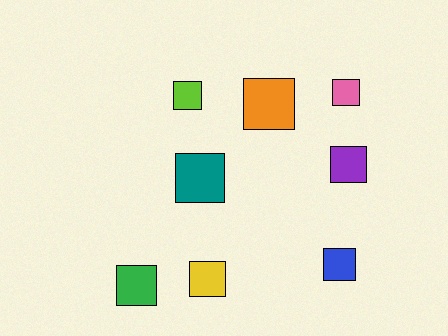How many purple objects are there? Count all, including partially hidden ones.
There is 1 purple object.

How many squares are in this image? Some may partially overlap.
There are 8 squares.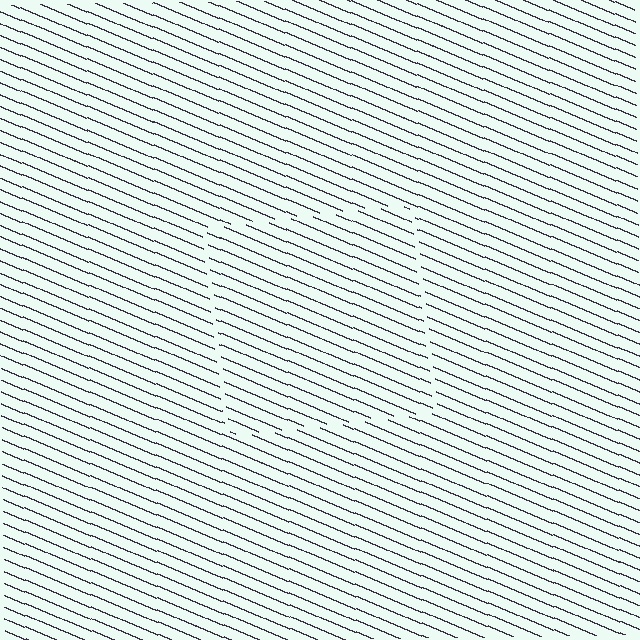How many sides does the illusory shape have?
4 sides — the line-ends trace a square.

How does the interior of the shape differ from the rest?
The interior of the shape contains the same grating, shifted by half a period — the contour is defined by the phase discontinuity where line-ends from the inner and outer gratings abut.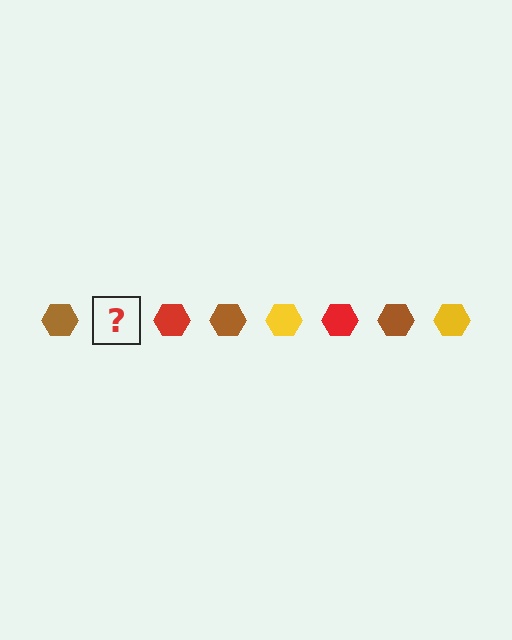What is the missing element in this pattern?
The missing element is a yellow hexagon.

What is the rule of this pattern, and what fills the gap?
The rule is that the pattern cycles through brown, yellow, red hexagons. The gap should be filled with a yellow hexagon.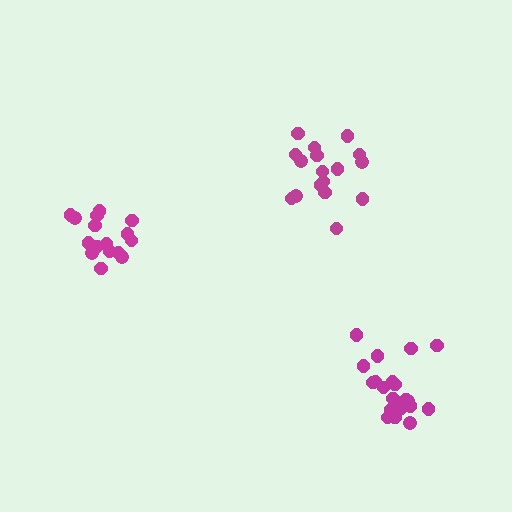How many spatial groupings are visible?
There are 3 spatial groupings.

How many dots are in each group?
Group 1: 17 dots, Group 2: 16 dots, Group 3: 20 dots (53 total).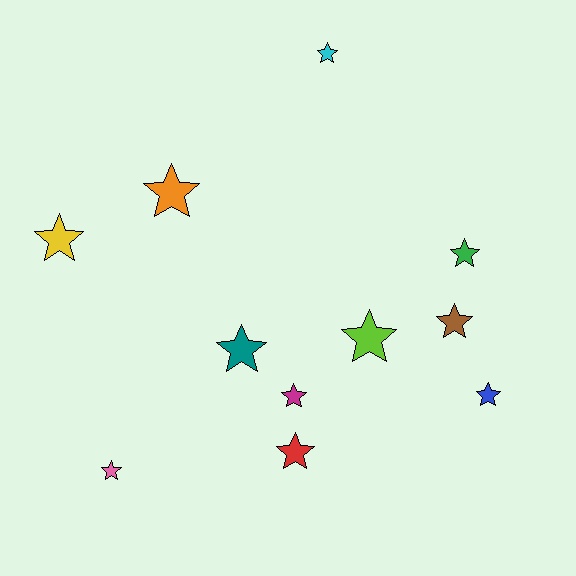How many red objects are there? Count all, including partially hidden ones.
There is 1 red object.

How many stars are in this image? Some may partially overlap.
There are 11 stars.